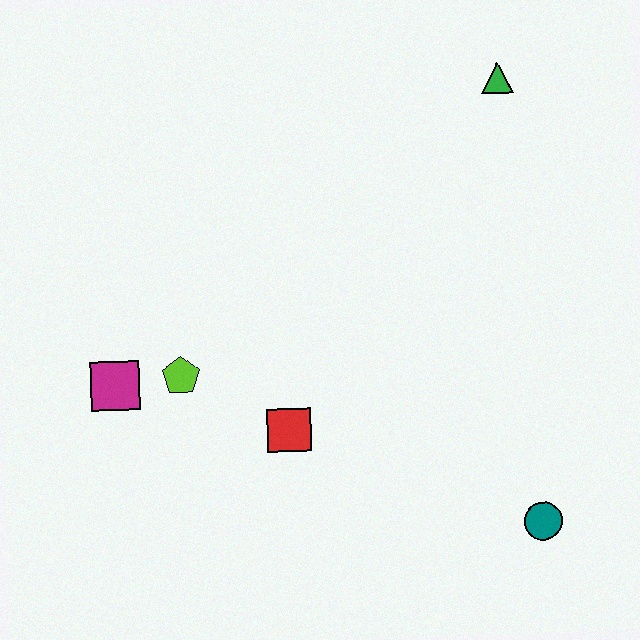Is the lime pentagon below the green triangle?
Yes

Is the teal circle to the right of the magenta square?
Yes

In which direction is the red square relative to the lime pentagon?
The red square is to the right of the lime pentagon.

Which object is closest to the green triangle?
The red square is closest to the green triangle.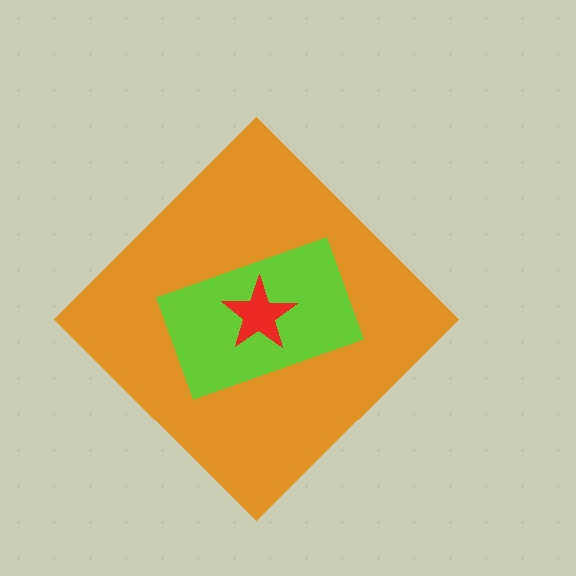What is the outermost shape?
The orange diamond.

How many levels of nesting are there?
3.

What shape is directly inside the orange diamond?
The lime rectangle.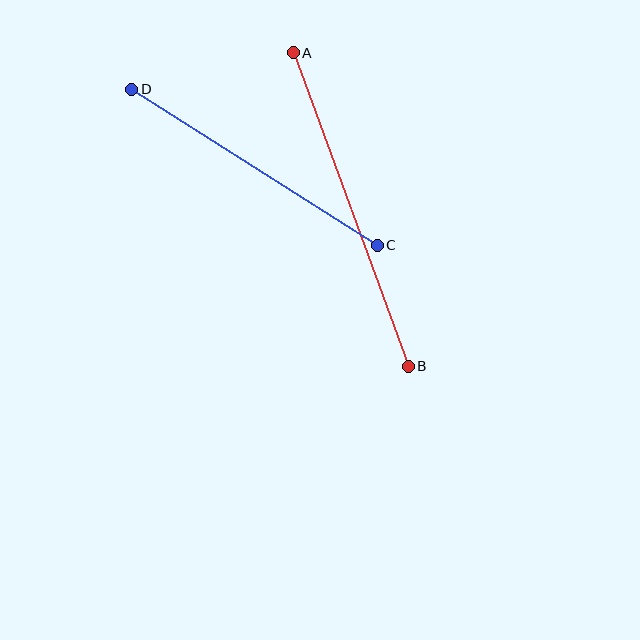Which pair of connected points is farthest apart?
Points A and B are farthest apart.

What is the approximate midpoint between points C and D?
The midpoint is at approximately (254, 167) pixels.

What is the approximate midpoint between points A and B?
The midpoint is at approximately (351, 209) pixels.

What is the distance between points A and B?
The distance is approximately 334 pixels.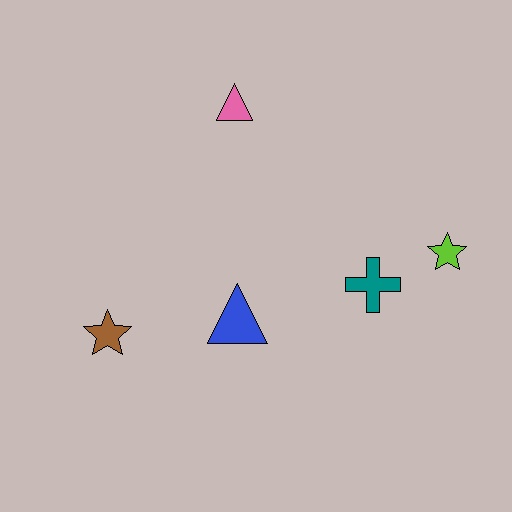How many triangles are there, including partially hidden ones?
There are 2 triangles.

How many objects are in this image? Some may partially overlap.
There are 5 objects.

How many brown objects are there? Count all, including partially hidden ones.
There is 1 brown object.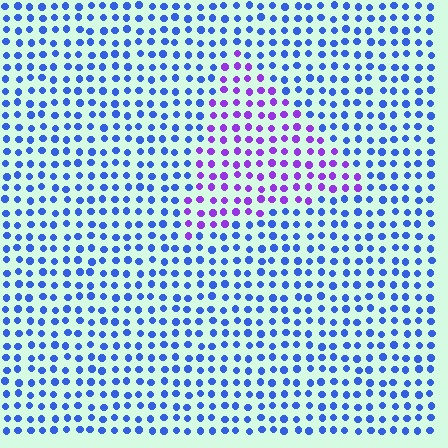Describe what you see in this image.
The image is filled with small blue elements in a uniform arrangement. A triangle-shaped region is visible where the elements are tinted to a slightly different hue, forming a subtle color boundary.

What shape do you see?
I see a triangle.